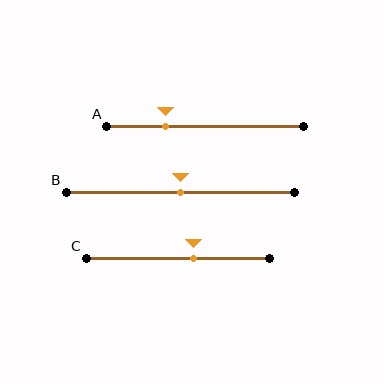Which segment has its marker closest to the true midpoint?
Segment B has its marker closest to the true midpoint.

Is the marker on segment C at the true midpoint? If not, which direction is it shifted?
No, the marker on segment C is shifted to the right by about 9% of the segment length.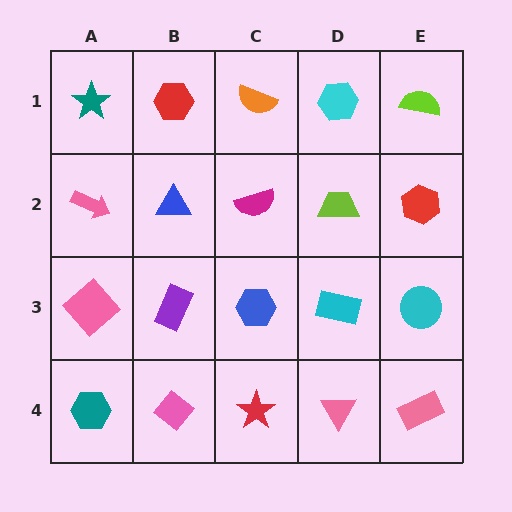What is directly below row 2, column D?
A cyan rectangle.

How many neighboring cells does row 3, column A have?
3.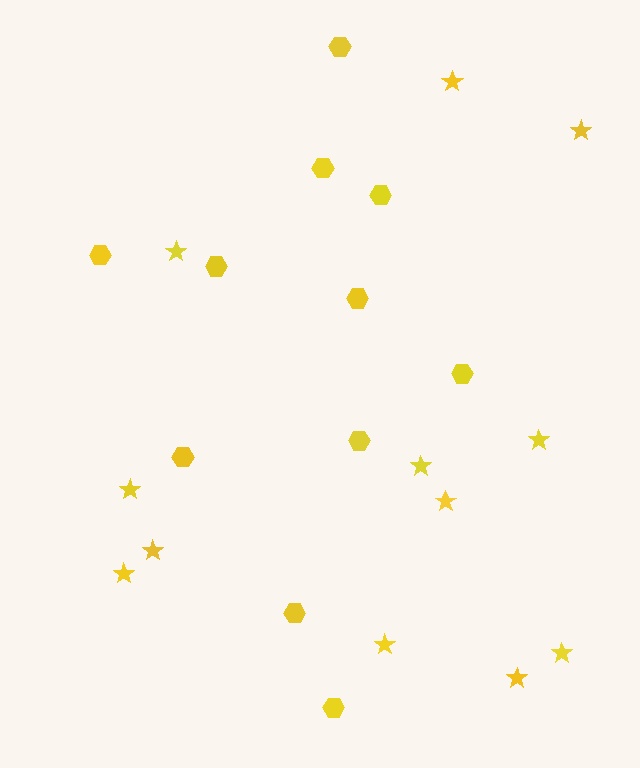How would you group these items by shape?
There are 2 groups: one group of hexagons (11) and one group of stars (12).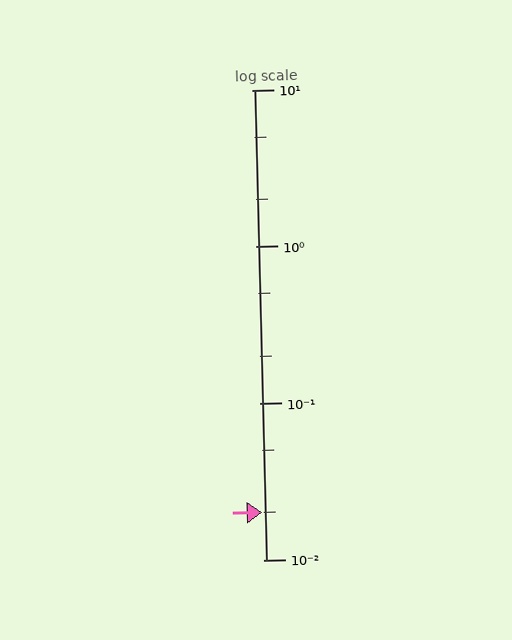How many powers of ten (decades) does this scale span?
The scale spans 3 decades, from 0.01 to 10.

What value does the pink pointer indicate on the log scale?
The pointer indicates approximately 0.02.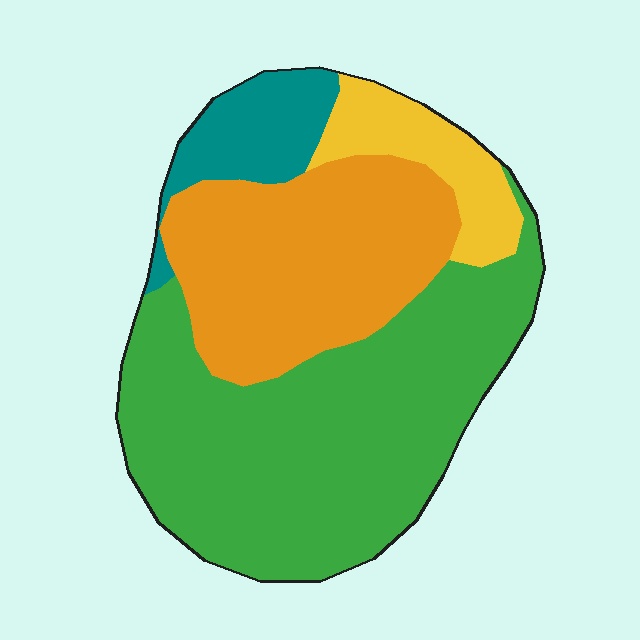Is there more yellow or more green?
Green.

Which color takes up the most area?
Green, at roughly 50%.